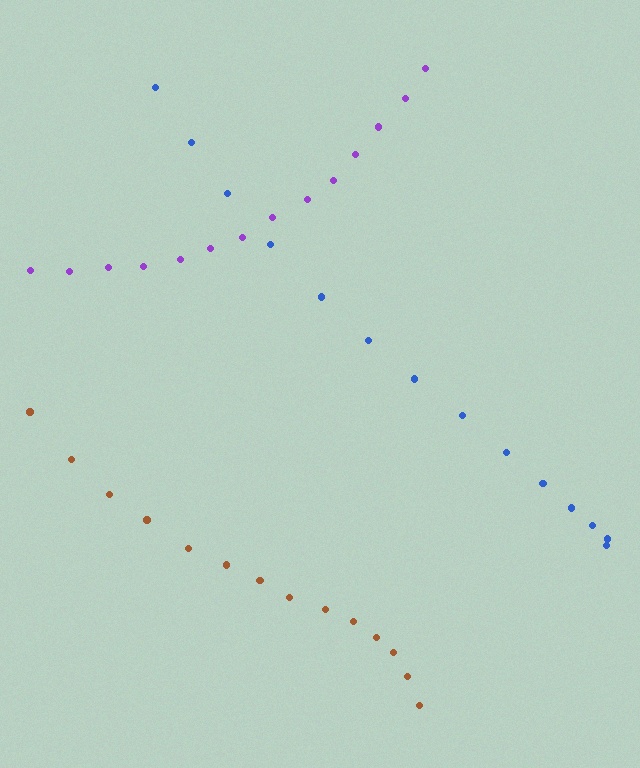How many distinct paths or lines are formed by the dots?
There are 3 distinct paths.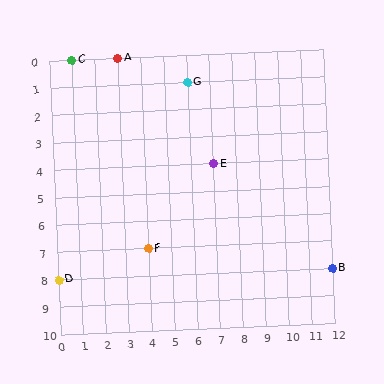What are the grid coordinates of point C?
Point C is at grid coordinates (1, 0).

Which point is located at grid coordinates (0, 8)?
Point D is at (0, 8).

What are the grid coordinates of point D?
Point D is at grid coordinates (0, 8).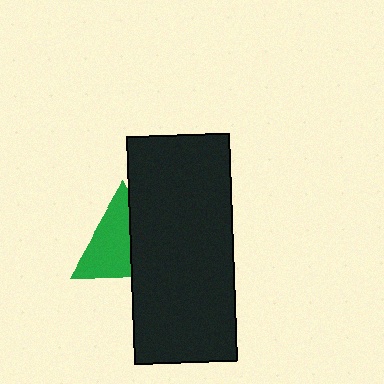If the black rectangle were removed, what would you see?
You would see the complete green triangle.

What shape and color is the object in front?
The object in front is a black rectangle.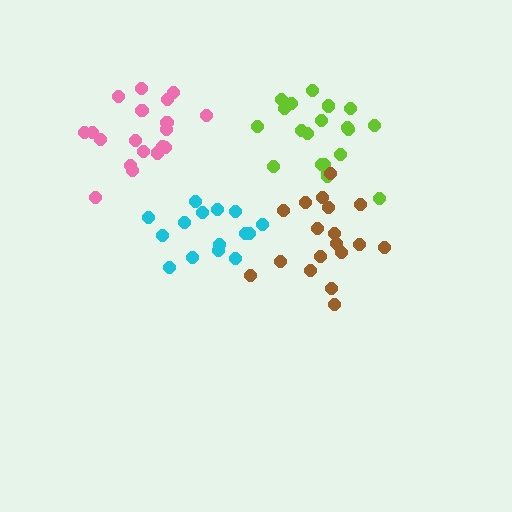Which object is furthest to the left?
The pink cluster is leftmost.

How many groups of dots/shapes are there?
There are 4 groups.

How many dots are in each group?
Group 1: 15 dots, Group 2: 20 dots, Group 3: 19 dots, Group 4: 18 dots (72 total).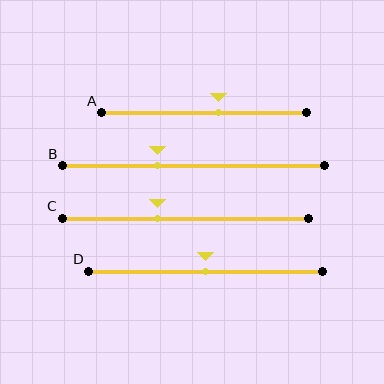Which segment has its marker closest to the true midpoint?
Segment D has its marker closest to the true midpoint.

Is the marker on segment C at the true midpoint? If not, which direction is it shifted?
No, the marker on segment C is shifted to the left by about 11% of the segment length.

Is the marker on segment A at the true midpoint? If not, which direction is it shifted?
No, the marker on segment A is shifted to the right by about 7% of the segment length.